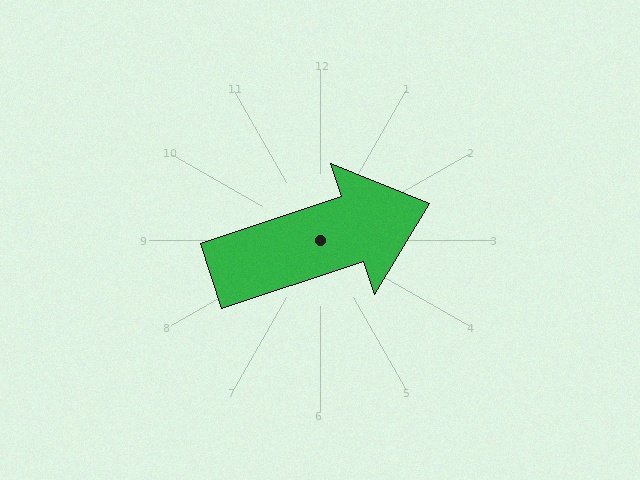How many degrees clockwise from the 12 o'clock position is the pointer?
Approximately 72 degrees.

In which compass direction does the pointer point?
East.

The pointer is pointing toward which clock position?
Roughly 2 o'clock.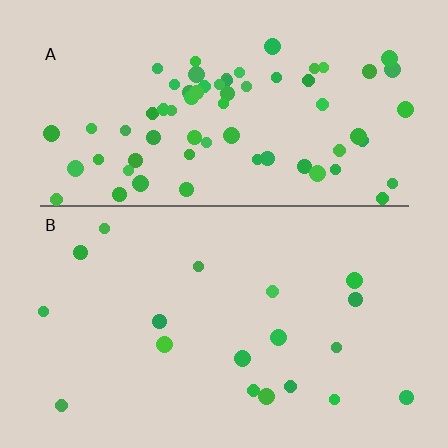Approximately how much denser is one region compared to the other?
Approximately 3.7× — region A over region B.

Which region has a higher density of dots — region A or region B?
A (the top).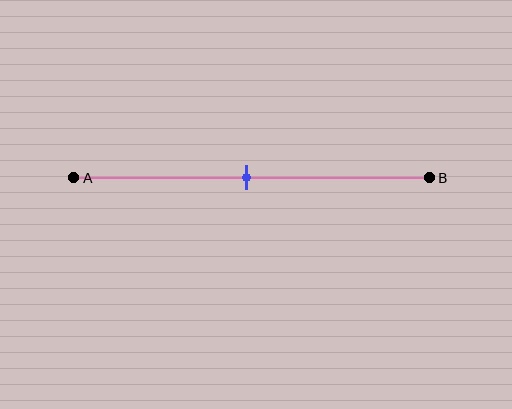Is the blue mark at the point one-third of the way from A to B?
No, the mark is at about 50% from A, not at the 33% one-third point.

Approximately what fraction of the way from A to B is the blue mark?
The blue mark is approximately 50% of the way from A to B.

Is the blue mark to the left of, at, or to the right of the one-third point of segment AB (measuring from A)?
The blue mark is to the right of the one-third point of segment AB.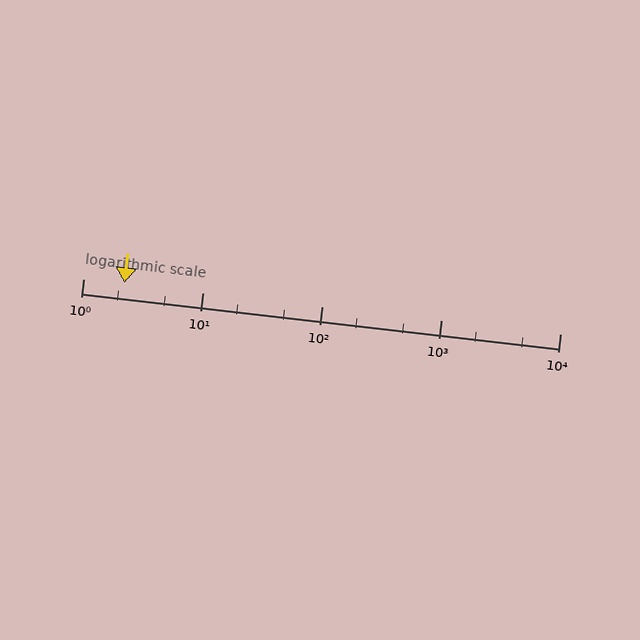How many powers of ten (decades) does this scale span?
The scale spans 4 decades, from 1 to 10000.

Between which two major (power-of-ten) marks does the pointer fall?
The pointer is between 1 and 10.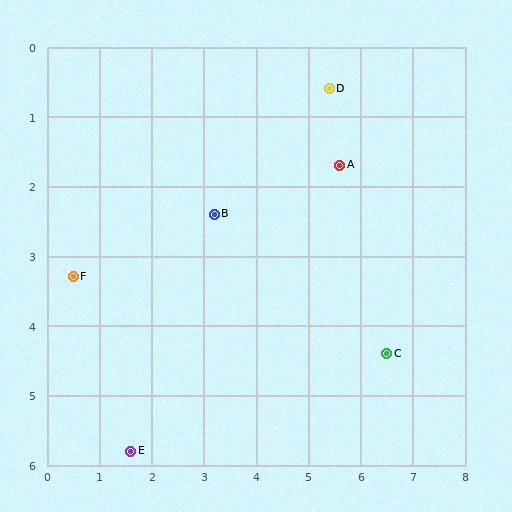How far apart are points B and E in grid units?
Points B and E are about 3.8 grid units apart.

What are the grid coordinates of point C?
Point C is at approximately (6.5, 4.4).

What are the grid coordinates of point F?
Point F is at approximately (0.5, 3.3).